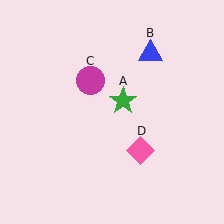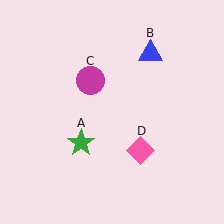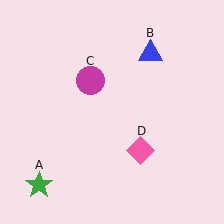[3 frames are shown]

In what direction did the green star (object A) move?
The green star (object A) moved down and to the left.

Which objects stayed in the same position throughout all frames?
Blue triangle (object B) and magenta circle (object C) and pink diamond (object D) remained stationary.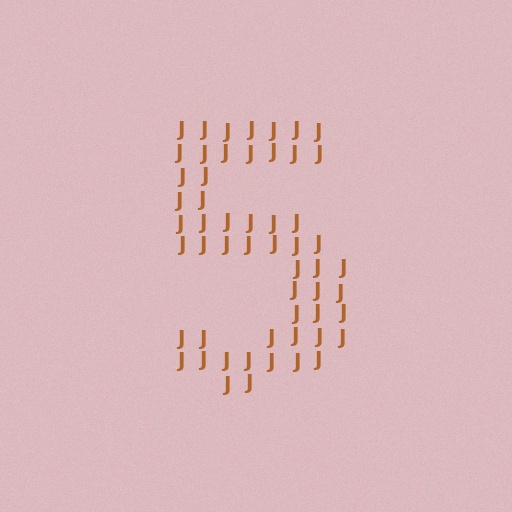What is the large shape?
The large shape is the digit 5.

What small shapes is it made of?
It is made of small letter J's.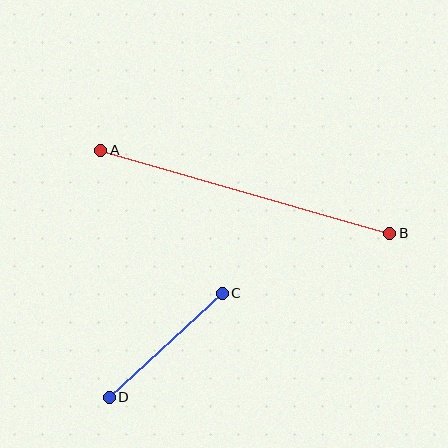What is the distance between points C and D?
The distance is approximately 153 pixels.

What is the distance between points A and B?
The distance is approximately 301 pixels.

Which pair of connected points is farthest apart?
Points A and B are farthest apart.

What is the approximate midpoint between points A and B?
The midpoint is at approximately (245, 192) pixels.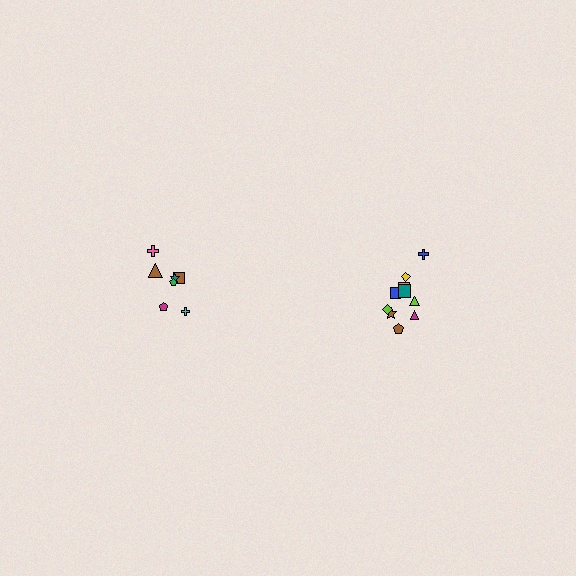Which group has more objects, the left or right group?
The right group.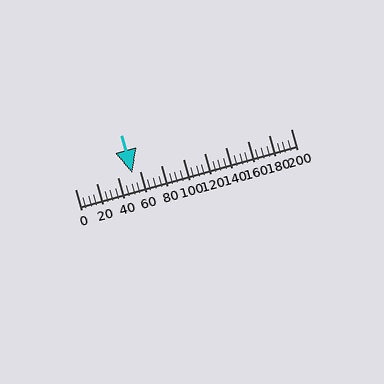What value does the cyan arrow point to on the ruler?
The cyan arrow points to approximately 53.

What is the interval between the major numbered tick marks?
The major tick marks are spaced 20 units apart.